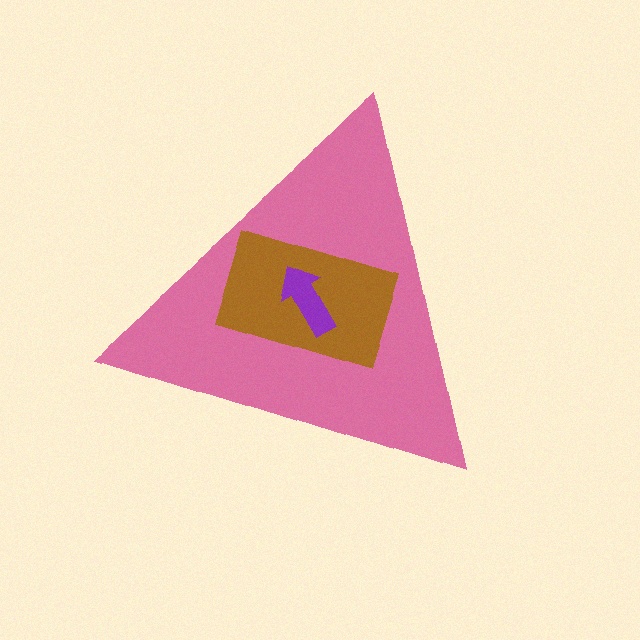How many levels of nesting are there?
3.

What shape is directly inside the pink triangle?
The brown rectangle.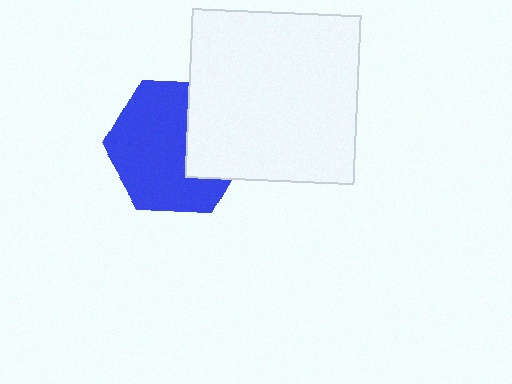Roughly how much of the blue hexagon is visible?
Most of it is visible (roughly 66%).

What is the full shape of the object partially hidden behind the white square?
The partially hidden object is a blue hexagon.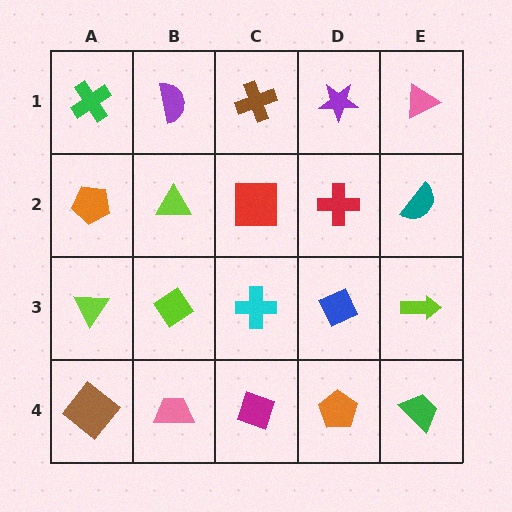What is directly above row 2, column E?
A pink triangle.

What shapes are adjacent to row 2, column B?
A purple semicircle (row 1, column B), a lime diamond (row 3, column B), an orange pentagon (row 2, column A), a red square (row 2, column C).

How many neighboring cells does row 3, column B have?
4.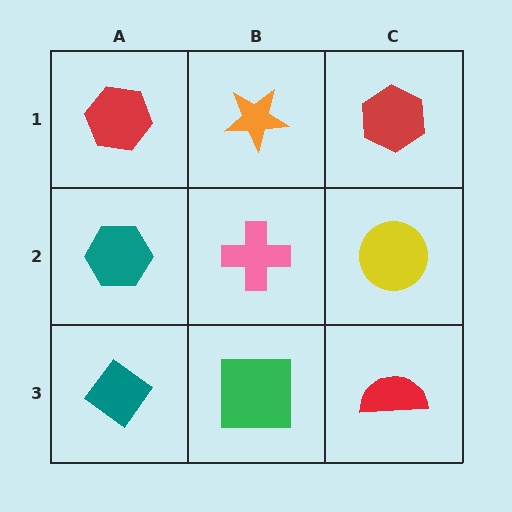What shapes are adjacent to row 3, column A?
A teal hexagon (row 2, column A), a green square (row 3, column B).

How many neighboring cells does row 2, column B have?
4.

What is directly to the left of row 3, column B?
A teal diamond.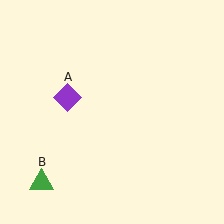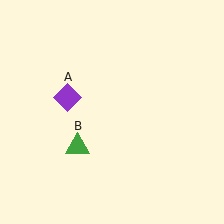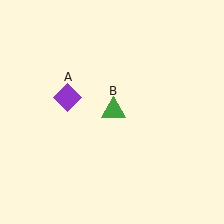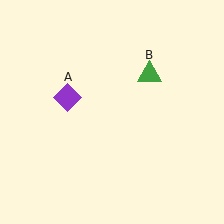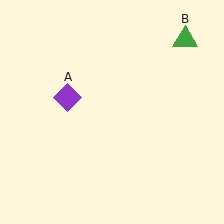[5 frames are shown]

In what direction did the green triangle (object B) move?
The green triangle (object B) moved up and to the right.